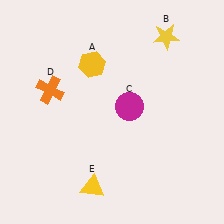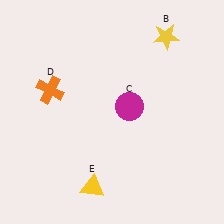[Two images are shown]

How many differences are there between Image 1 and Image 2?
There is 1 difference between the two images.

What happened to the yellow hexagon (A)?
The yellow hexagon (A) was removed in Image 2. It was in the top-left area of Image 1.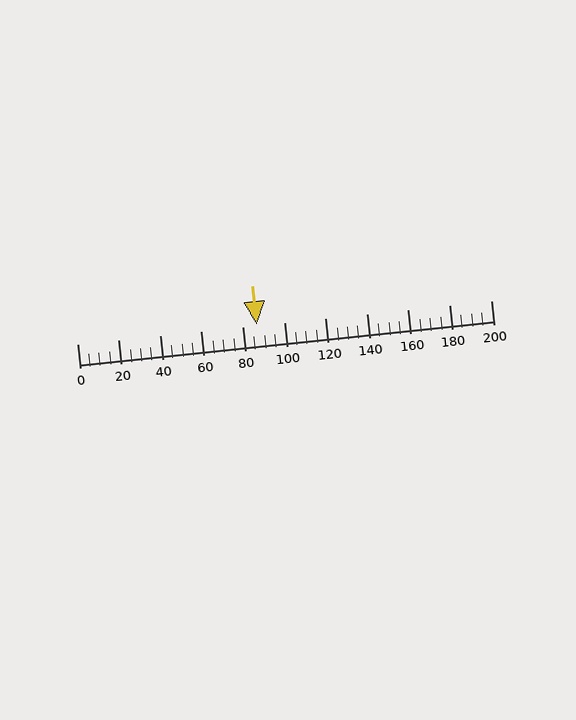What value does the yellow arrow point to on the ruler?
The yellow arrow points to approximately 87.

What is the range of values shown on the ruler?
The ruler shows values from 0 to 200.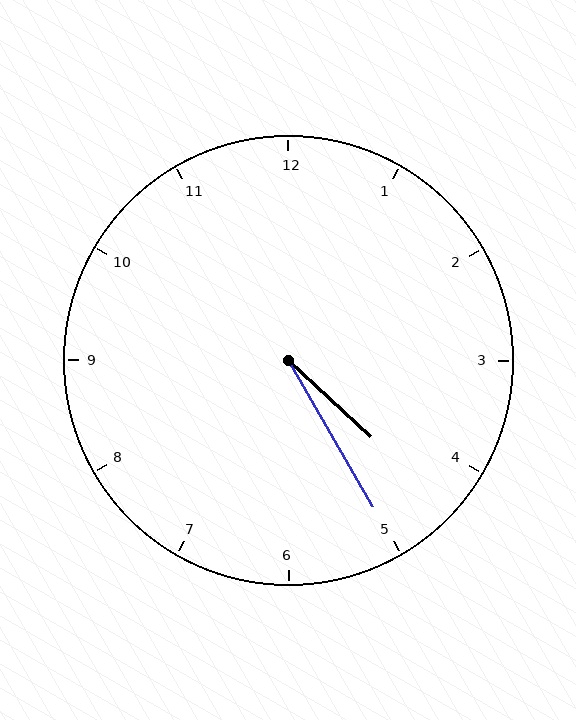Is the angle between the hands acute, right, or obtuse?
It is acute.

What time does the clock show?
4:25.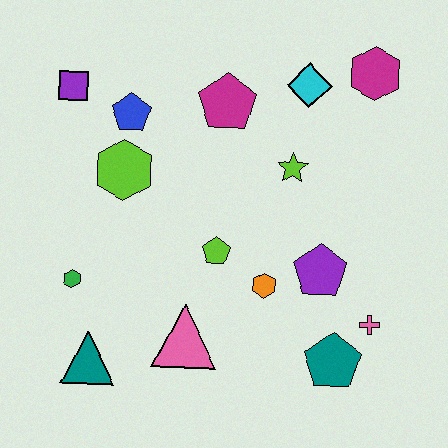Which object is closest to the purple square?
The blue pentagon is closest to the purple square.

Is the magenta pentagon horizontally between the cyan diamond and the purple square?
Yes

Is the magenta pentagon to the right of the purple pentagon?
No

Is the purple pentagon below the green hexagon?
No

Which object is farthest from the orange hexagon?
The purple square is farthest from the orange hexagon.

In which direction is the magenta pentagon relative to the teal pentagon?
The magenta pentagon is above the teal pentagon.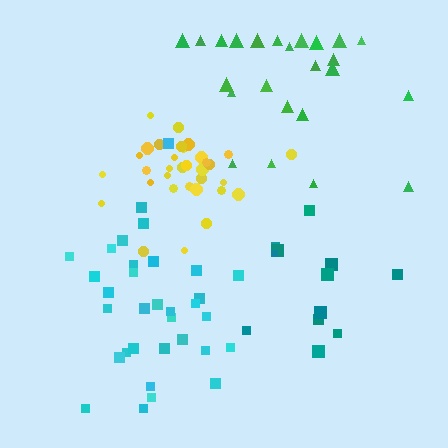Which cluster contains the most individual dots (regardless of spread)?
Yellow (33).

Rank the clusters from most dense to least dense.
yellow, cyan, teal, green.